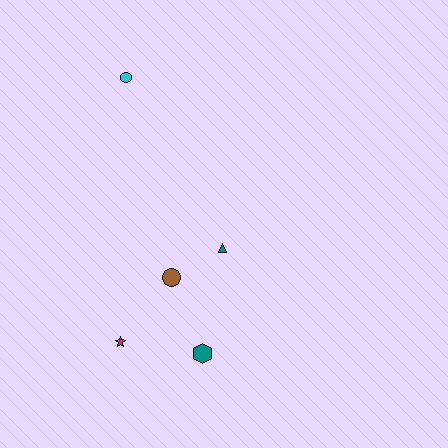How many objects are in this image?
There are 5 objects.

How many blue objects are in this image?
There are no blue objects.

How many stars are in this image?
There is 1 star.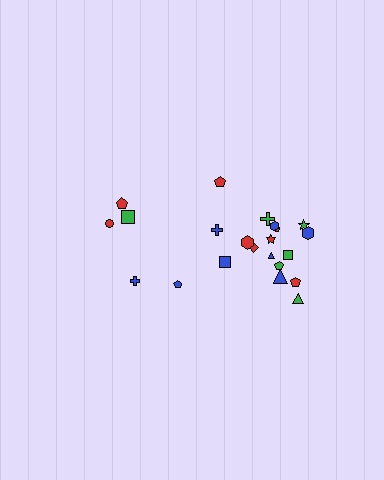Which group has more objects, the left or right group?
The right group.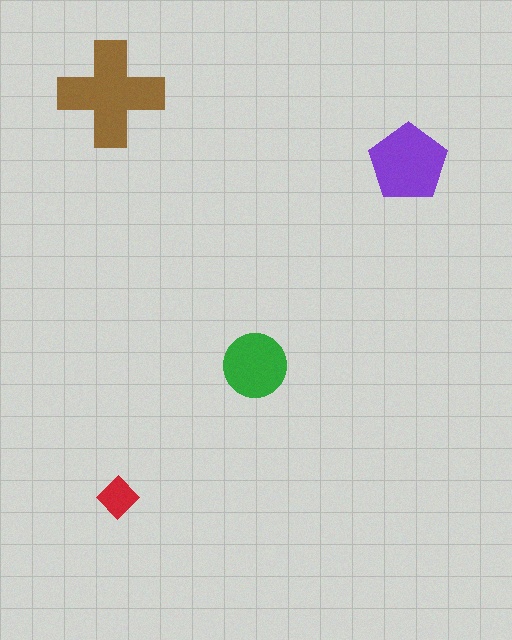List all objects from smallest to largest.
The red diamond, the green circle, the purple pentagon, the brown cross.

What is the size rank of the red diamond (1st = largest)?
4th.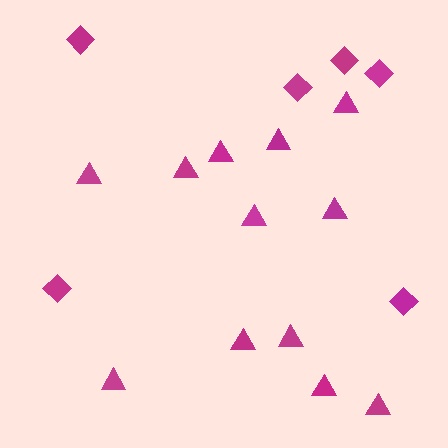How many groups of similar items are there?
There are 2 groups: one group of diamonds (6) and one group of triangles (12).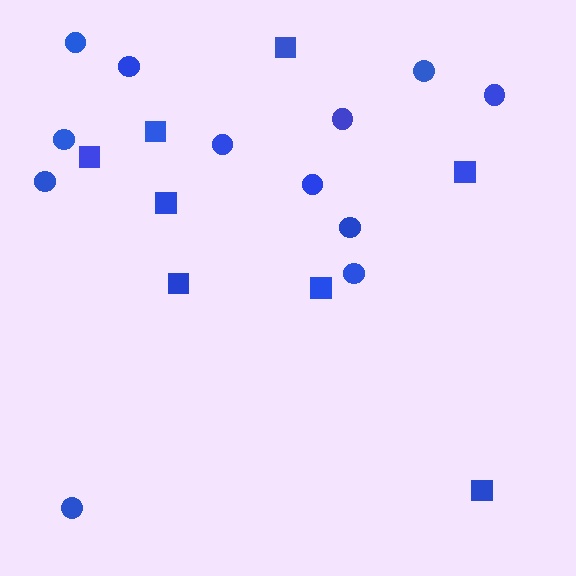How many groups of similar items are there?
There are 2 groups: one group of squares (8) and one group of circles (12).